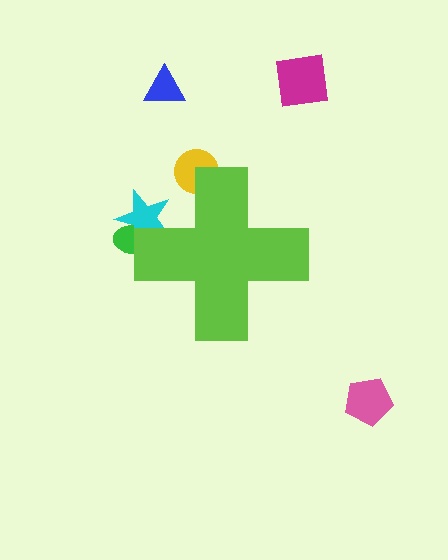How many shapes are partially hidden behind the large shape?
3 shapes are partially hidden.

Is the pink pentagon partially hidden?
No, the pink pentagon is fully visible.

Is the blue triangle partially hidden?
No, the blue triangle is fully visible.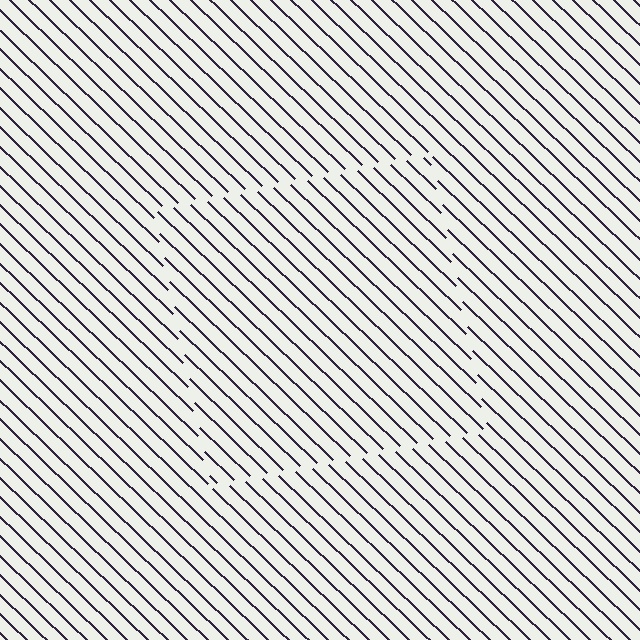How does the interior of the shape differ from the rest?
The interior of the shape contains the same grating, shifted by half a period — the contour is defined by the phase discontinuity where line-ends from the inner and outer gratings abut.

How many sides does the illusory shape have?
4 sides — the line-ends trace a square.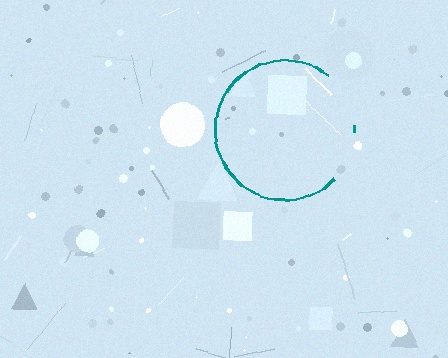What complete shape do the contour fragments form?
The contour fragments form a circle.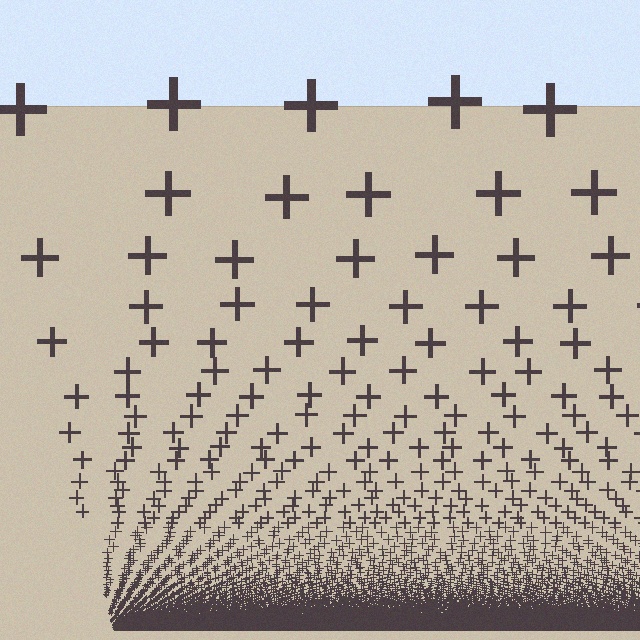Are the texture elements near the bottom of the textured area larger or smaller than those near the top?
Smaller. The gradient is inverted — elements near the bottom are smaller and denser.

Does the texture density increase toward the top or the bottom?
Density increases toward the bottom.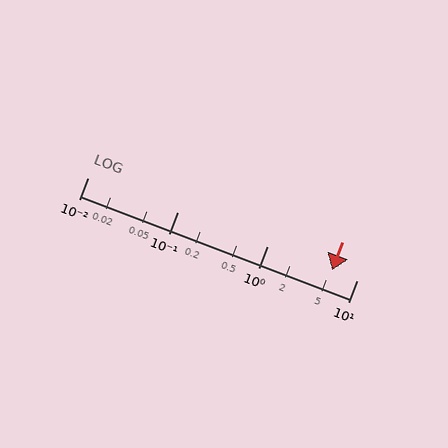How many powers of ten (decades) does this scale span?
The scale spans 3 decades, from 0.01 to 10.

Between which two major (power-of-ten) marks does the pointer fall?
The pointer is between 1 and 10.